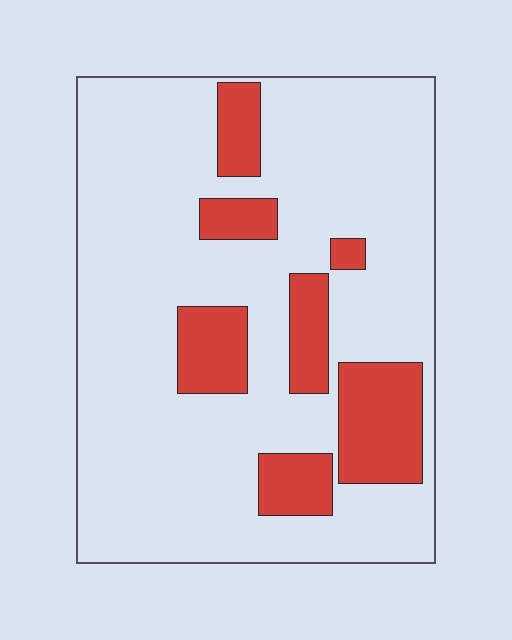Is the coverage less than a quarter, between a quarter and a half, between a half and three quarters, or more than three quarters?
Less than a quarter.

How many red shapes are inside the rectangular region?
7.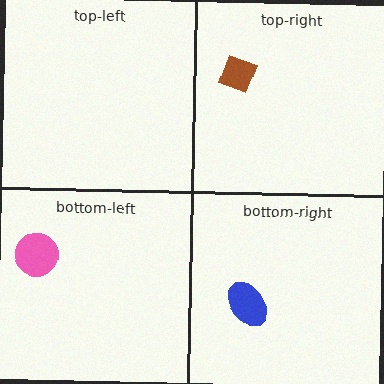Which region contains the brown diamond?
The top-right region.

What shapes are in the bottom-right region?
The blue ellipse.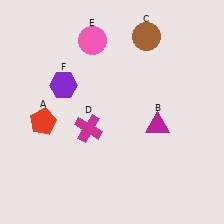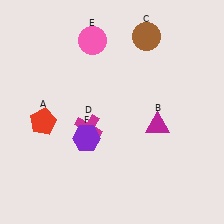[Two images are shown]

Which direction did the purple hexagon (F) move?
The purple hexagon (F) moved down.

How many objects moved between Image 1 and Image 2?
1 object moved between the two images.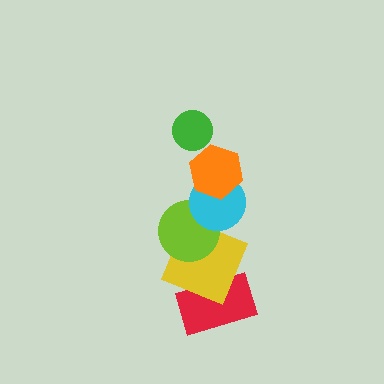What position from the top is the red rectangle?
The red rectangle is 6th from the top.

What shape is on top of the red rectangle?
The yellow square is on top of the red rectangle.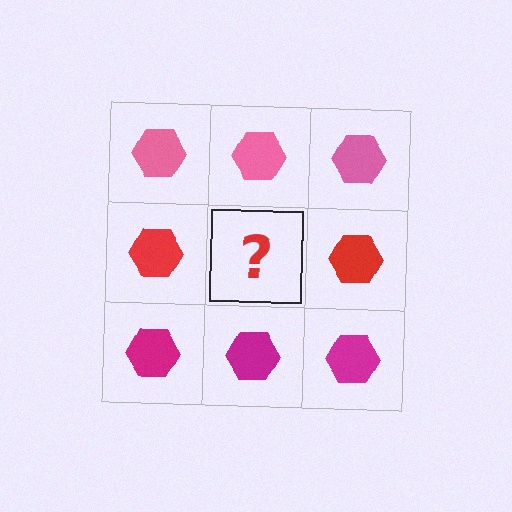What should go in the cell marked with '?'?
The missing cell should contain a red hexagon.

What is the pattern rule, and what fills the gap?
The rule is that each row has a consistent color. The gap should be filled with a red hexagon.